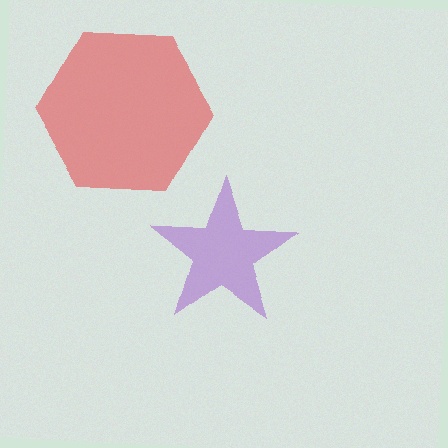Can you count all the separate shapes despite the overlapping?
Yes, there are 2 separate shapes.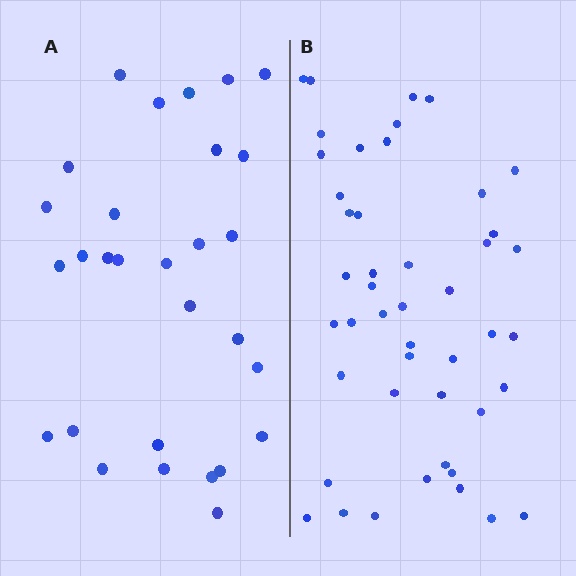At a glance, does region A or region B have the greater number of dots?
Region B (the right region) has more dots.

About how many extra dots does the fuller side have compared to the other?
Region B has approximately 15 more dots than region A.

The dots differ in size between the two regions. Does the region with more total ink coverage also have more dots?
No. Region A has more total ink coverage because its dots are larger, but region B actually contains more individual dots. Total area can be misleading — the number of items is what matters here.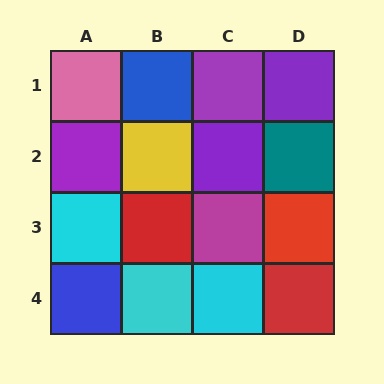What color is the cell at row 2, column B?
Yellow.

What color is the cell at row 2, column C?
Purple.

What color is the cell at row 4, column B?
Cyan.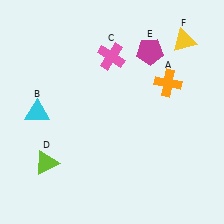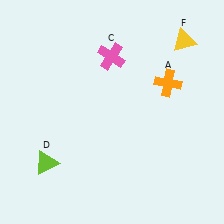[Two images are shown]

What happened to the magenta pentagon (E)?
The magenta pentagon (E) was removed in Image 2. It was in the top-right area of Image 1.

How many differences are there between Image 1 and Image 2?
There are 2 differences between the two images.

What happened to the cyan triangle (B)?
The cyan triangle (B) was removed in Image 2. It was in the bottom-left area of Image 1.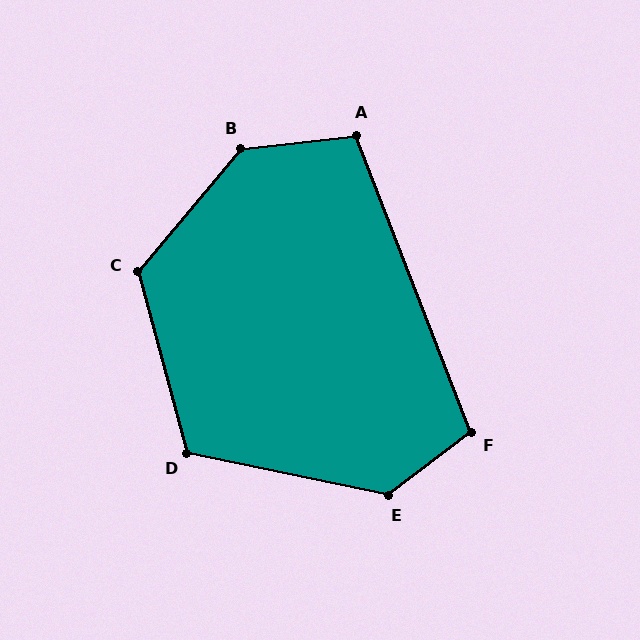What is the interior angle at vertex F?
Approximately 106 degrees (obtuse).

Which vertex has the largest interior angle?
B, at approximately 137 degrees.